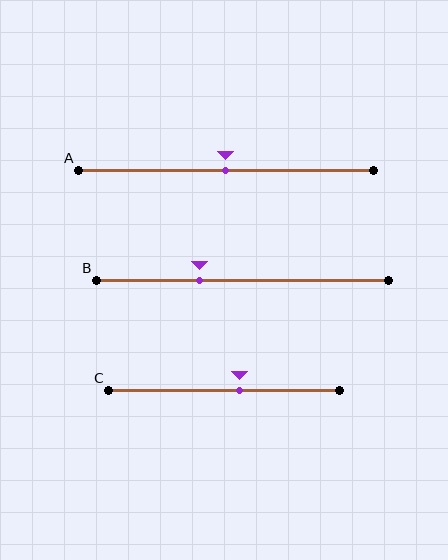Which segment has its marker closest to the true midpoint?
Segment A has its marker closest to the true midpoint.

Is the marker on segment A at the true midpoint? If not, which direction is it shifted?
Yes, the marker on segment A is at the true midpoint.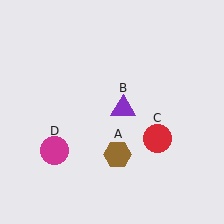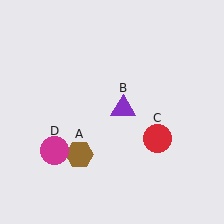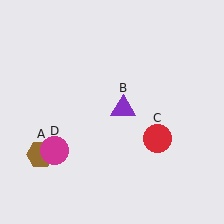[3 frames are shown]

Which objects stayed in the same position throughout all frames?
Purple triangle (object B) and red circle (object C) and magenta circle (object D) remained stationary.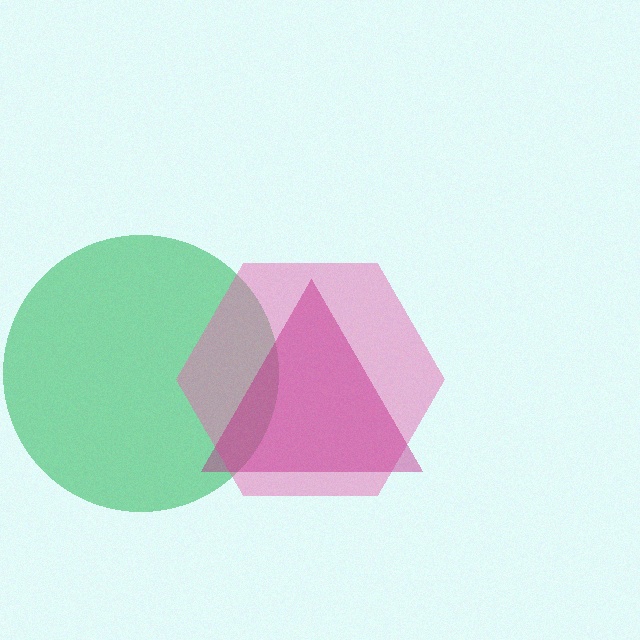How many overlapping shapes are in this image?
There are 3 overlapping shapes in the image.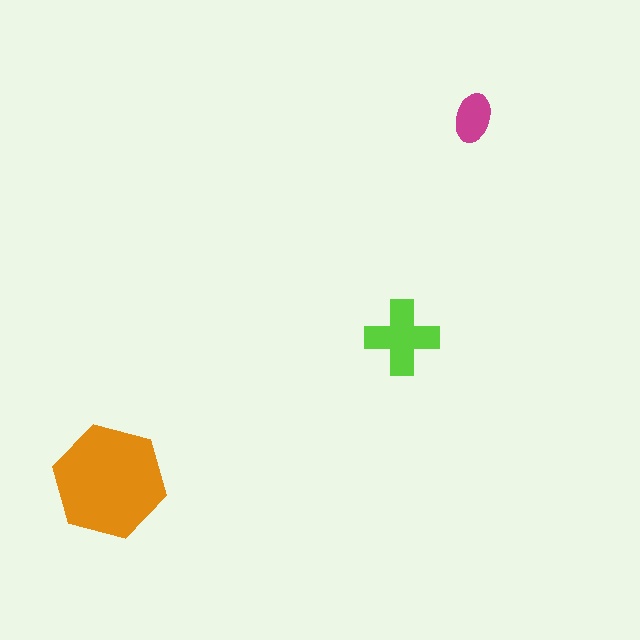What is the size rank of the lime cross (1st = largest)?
2nd.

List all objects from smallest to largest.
The magenta ellipse, the lime cross, the orange hexagon.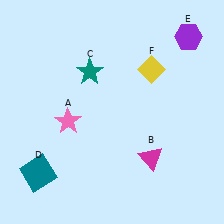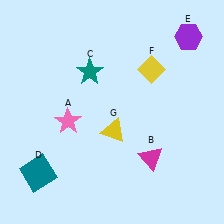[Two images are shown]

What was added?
A yellow triangle (G) was added in Image 2.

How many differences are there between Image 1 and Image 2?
There is 1 difference between the two images.